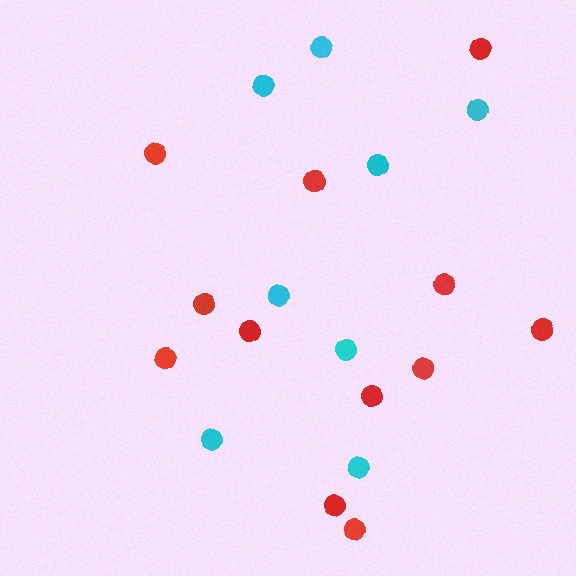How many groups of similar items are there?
There are 2 groups: one group of red circles (12) and one group of cyan circles (8).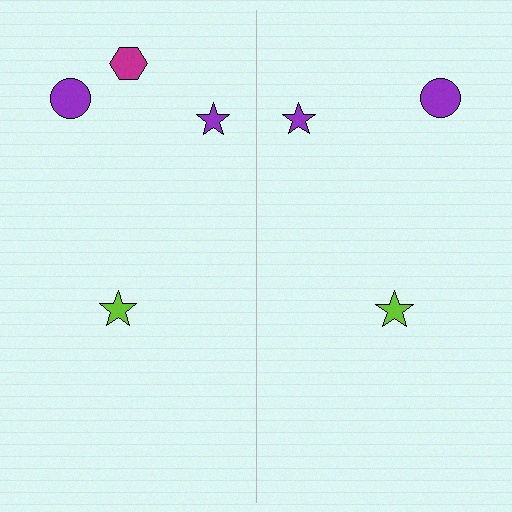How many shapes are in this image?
There are 7 shapes in this image.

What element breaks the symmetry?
A magenta hexagon is missing from the right side.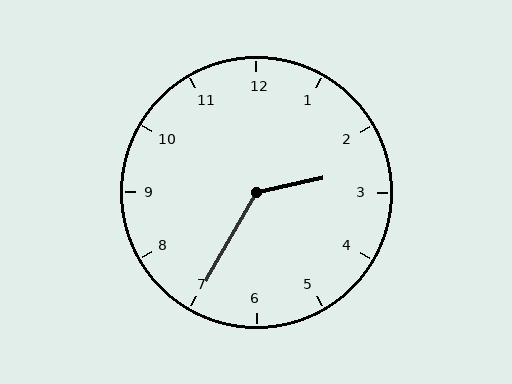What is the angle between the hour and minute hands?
Approximately 132 degrees.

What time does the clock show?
2:35.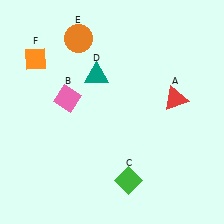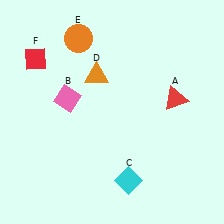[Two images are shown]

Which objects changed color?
C changed from green to cyan. D changed from teal to orange. F changed from orange to red.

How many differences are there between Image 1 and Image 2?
There are 3 differences between the two images.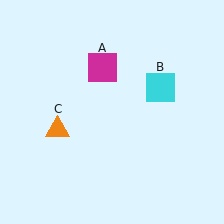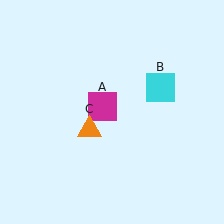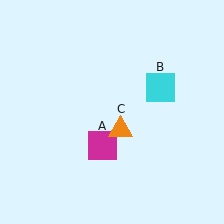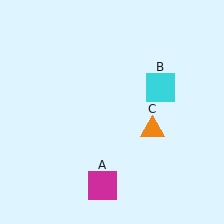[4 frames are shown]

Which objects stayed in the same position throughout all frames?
Cyan square (object B) remained stationary.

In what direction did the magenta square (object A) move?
The magenta square (object A) moved down.